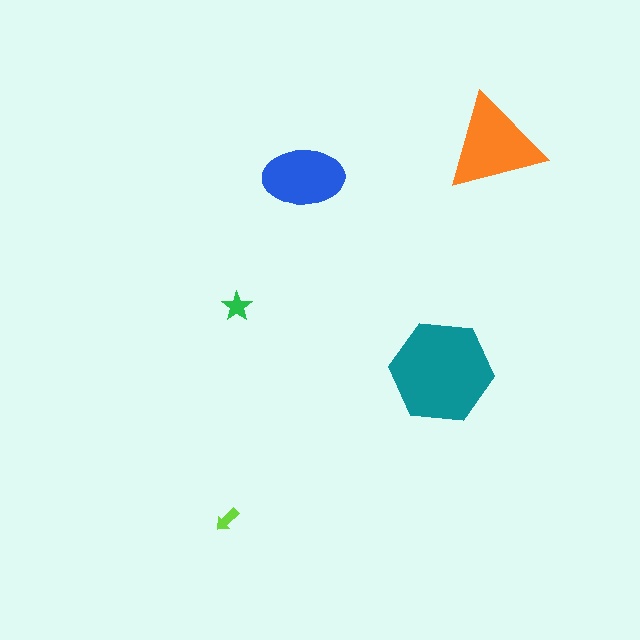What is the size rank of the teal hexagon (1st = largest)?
1st.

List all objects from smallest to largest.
The lime arrow, the green star, the blue ellipse, the orange triangle, the teal hexagon.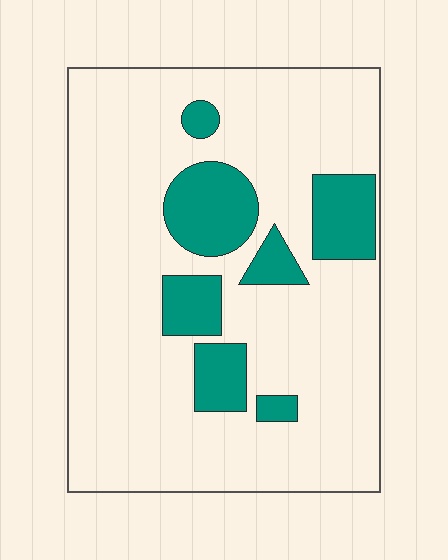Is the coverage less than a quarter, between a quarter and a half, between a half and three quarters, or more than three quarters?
Less than a quarter.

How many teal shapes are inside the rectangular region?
7.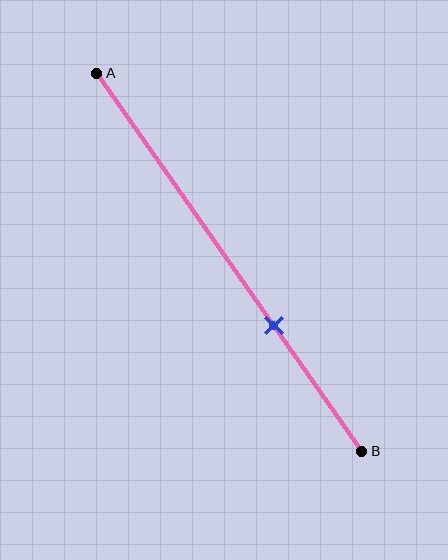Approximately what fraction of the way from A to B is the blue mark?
The blue mark is approximately 65% of the way from A to B.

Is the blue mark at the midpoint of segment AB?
No, the mark is at about 65% from A, not at the 50% midpoint.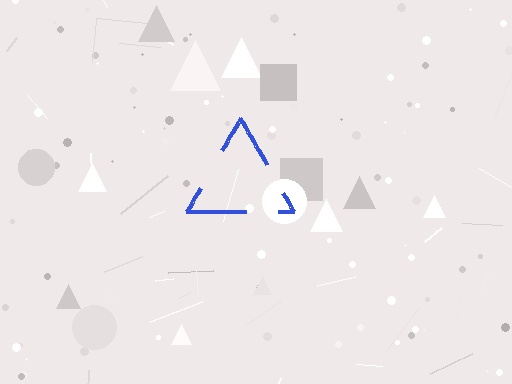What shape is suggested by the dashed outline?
The dashed outline suggests a triangle.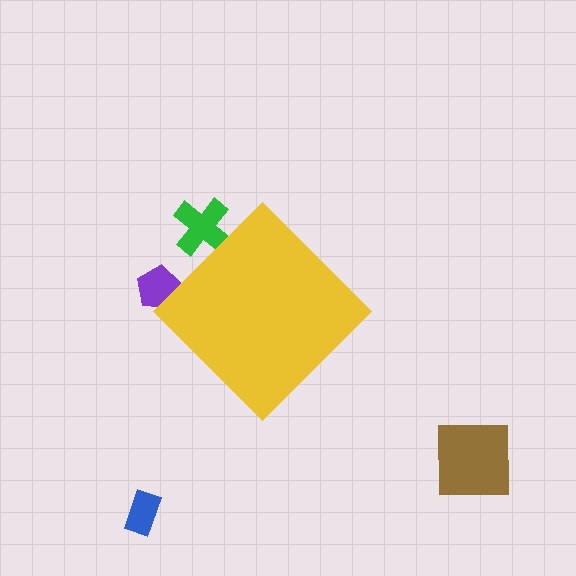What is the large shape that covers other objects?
A yellow diamond.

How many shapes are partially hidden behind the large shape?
2 shapes are partially hidden.